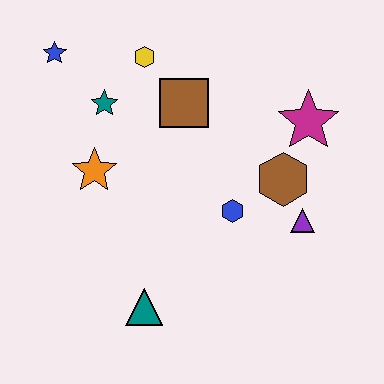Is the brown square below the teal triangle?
No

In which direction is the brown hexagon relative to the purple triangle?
The brown hexagon is above the purple triangle.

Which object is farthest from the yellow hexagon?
The teal triangle is farthest from the yellow hexagon.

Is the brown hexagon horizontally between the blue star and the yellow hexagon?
No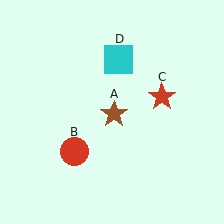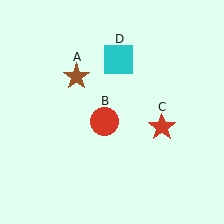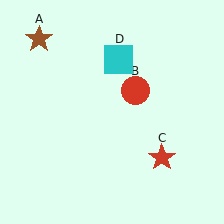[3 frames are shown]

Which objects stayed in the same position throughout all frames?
Cyan square (object D) remained stationary.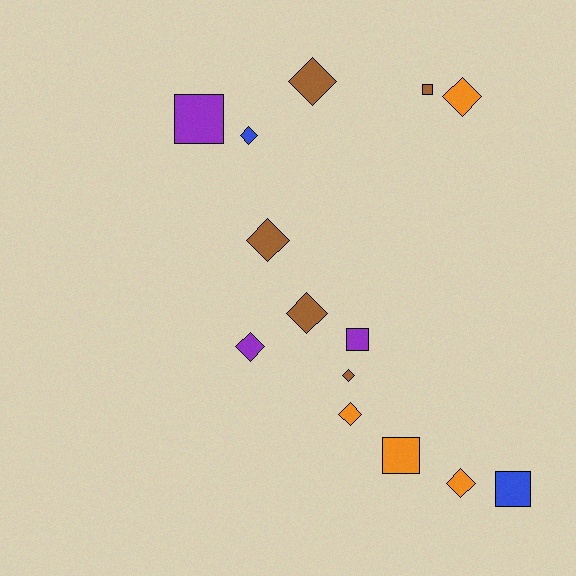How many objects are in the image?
There are 14 objects.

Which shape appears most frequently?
Diamond, with 9 objects.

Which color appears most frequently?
Brown, with 5 objects.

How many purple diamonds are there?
There is 1 purple diamond.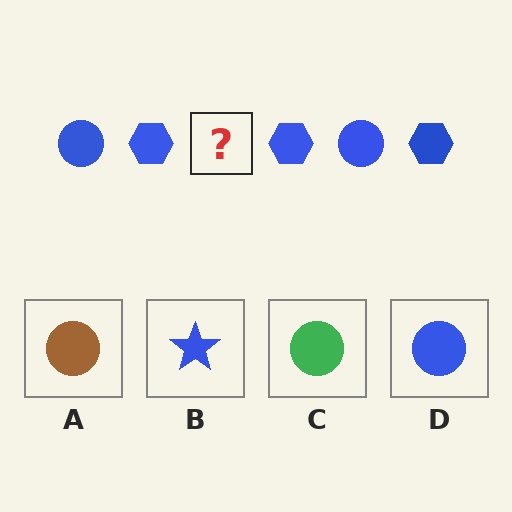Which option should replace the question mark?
Option D.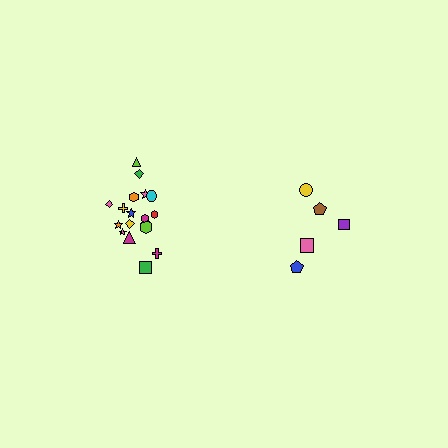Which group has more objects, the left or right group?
The left group.